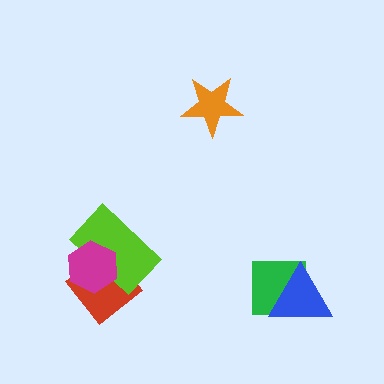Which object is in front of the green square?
The blue triangle is in front of the green square.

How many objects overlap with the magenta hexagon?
2 objects overlap with the magenta hexagon.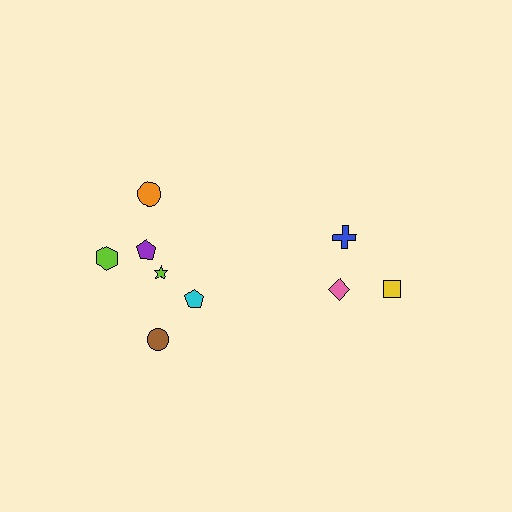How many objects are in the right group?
There are 3 objects.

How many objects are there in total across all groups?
There are 9 objects.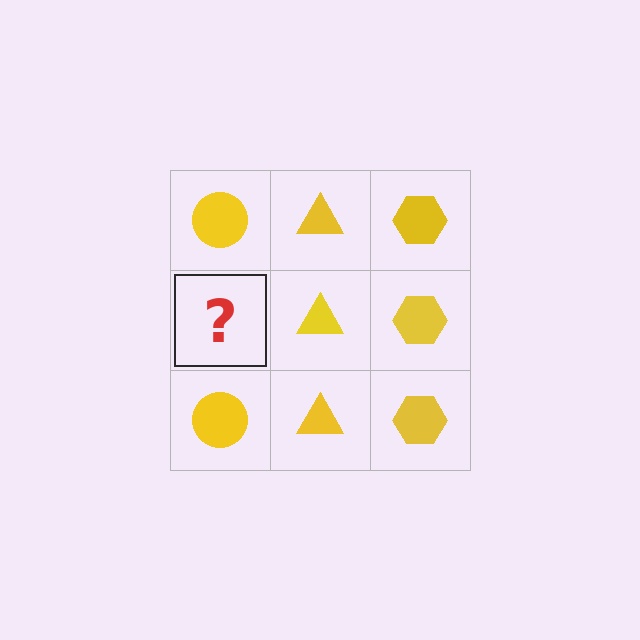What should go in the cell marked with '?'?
The missing cell should contain a yellow circle.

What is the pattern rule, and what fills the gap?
The rule is that each column has a consistent shape. The gap should be filled with a yellow circle.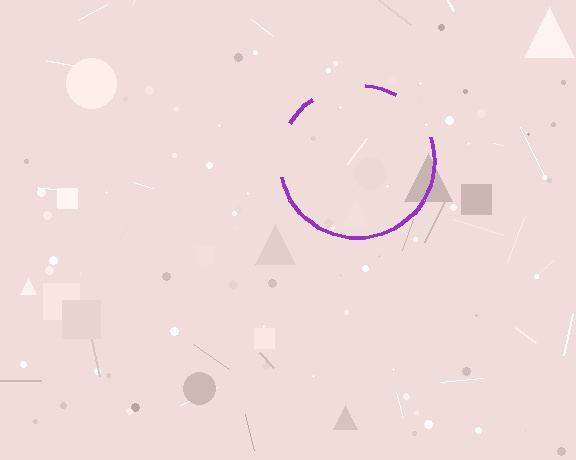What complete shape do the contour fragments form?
The contour fragments form a circle.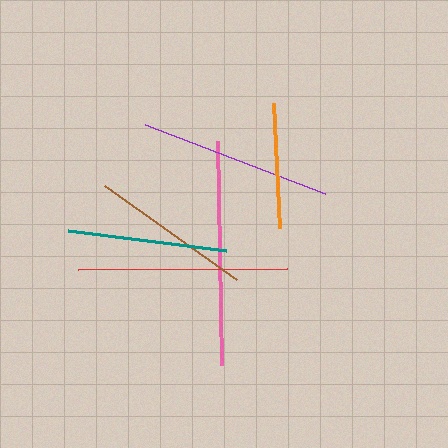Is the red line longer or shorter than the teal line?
The red line is longer than the teal line.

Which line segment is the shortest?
The orange line is the shortest at approximately 125 pixels.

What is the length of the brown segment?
The brown segment is approximately 162 pixels long.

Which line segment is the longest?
The pink line is the longest at approximately 224 pixels.